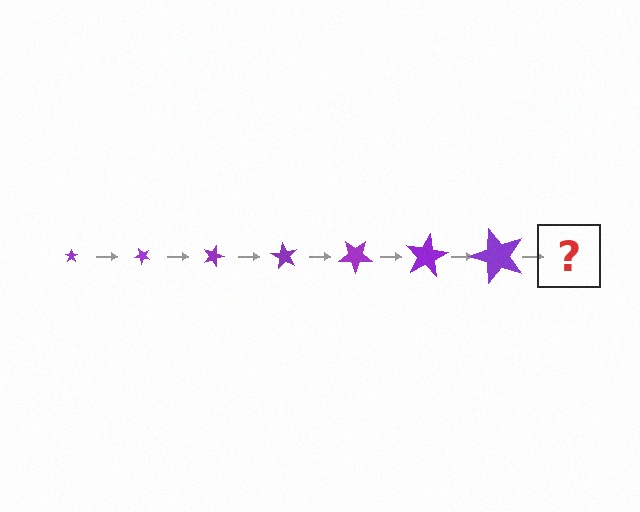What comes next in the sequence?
The next element should be a star, larger than the previous one and rotated 315 degrees from the start.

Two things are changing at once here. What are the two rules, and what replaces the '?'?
The two rules are that the star grows larger each step and it rotates 45 degrees each step. The '?' should be a star, larger than the previous one and rotated 315 degrees from the start.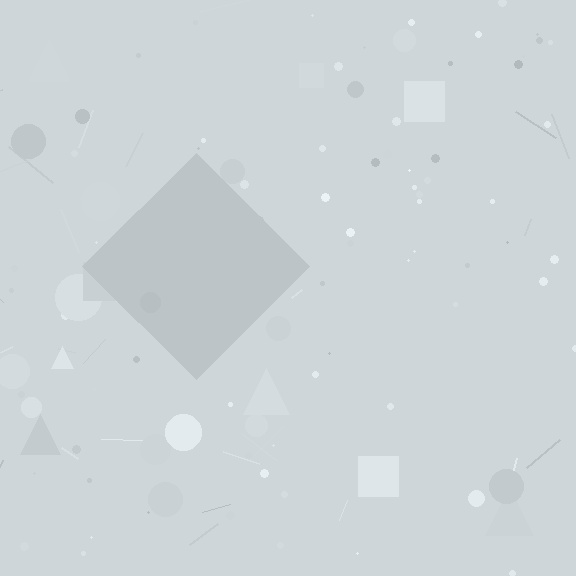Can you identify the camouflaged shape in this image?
The camouflaged shape is a diamond.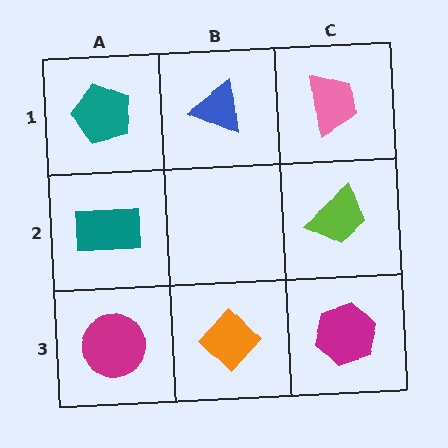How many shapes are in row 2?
2 shapes.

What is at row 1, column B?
A blue triangle.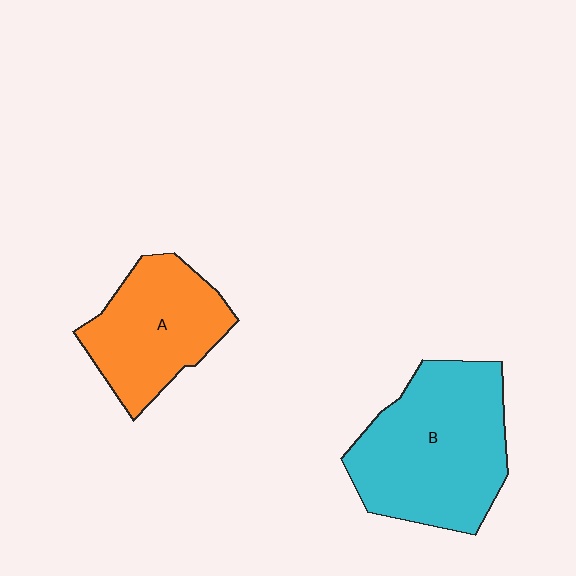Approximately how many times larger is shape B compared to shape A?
Approximately 1.4 times.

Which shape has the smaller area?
Shape A (orange).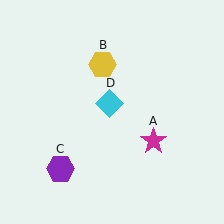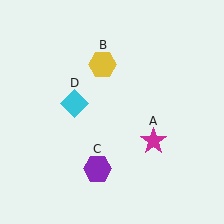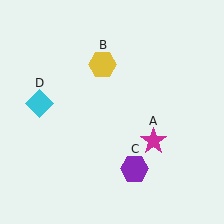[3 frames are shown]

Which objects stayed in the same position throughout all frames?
Magenta star (object A) and yellow hexagon (object B) remained stationary.